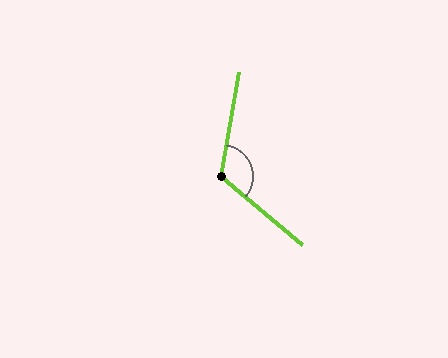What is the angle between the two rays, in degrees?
Approximately 120 degrees.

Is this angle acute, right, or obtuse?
It is obtuse.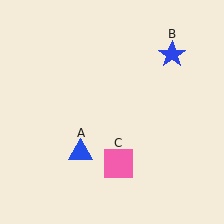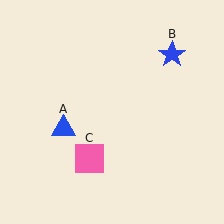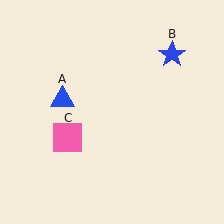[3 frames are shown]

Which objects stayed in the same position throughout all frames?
Blue star (object B) remained stationary.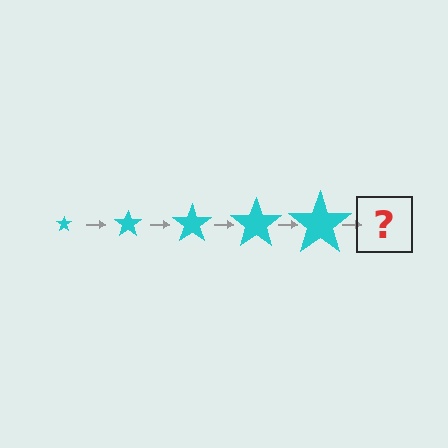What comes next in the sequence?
The next element should be a cyan star, larger than the previous one.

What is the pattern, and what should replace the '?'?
The pattern is that the star gets progressively larger each step. The '?' should be a cyan star, larger than the previous one.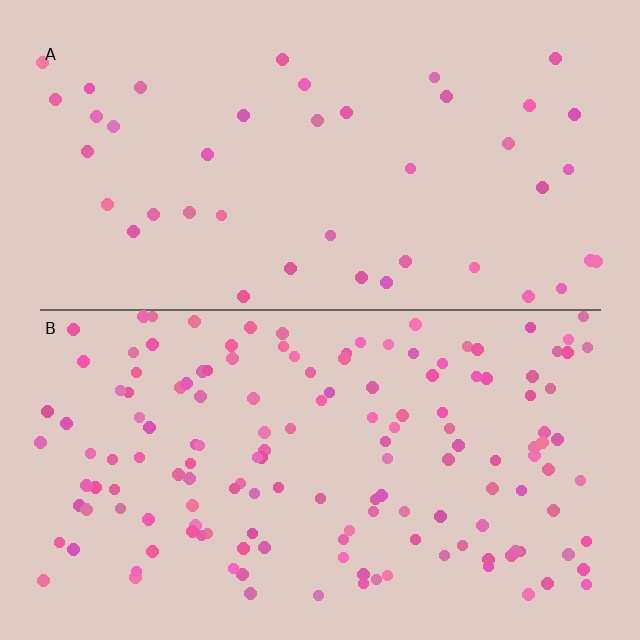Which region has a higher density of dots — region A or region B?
B (the bottom).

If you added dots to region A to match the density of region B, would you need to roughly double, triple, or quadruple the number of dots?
Approximately triple.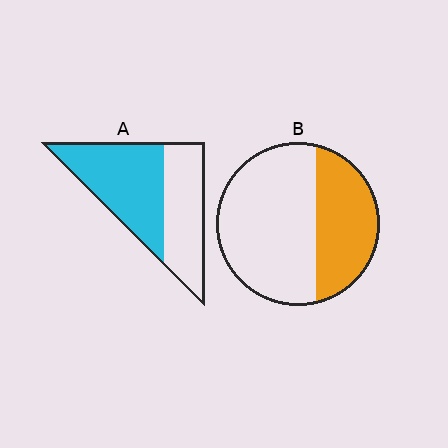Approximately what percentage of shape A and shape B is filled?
A is approximately 55% and B is approximately 35%.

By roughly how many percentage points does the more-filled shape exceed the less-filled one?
By roughly 20 percentage points (A over B).